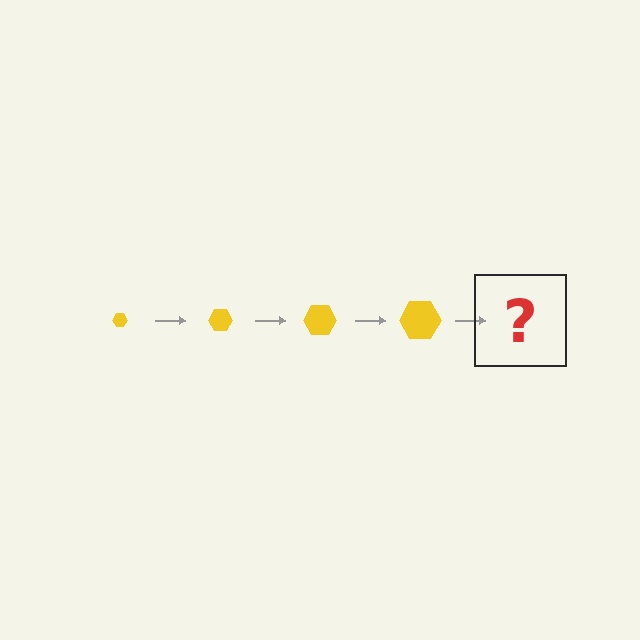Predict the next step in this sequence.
The next step is a yellow hexagon, larger than the previous one.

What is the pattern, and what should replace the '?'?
The pattern is that the hexagon gets progressively larger each step. The '?' should be a yellow hexagon, larger than the previous one.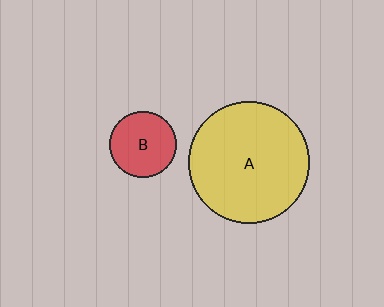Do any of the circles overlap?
No, none of the circles overlap.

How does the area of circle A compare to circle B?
Approximately 3.3 times.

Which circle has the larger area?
Circle A (yellow).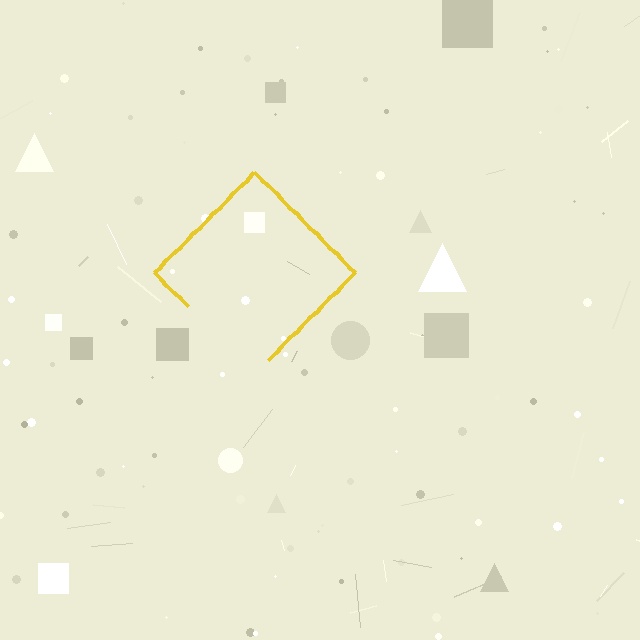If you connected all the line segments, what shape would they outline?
They would outline a diamond.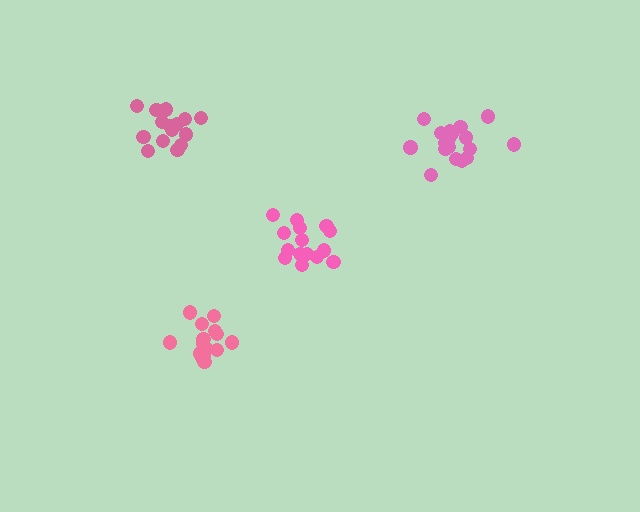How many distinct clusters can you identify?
There are 4 distinct clusters.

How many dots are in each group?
Group 1: 18 dots, Group 2: 15 dots, Group 3: 15 dots, Group 4: 15 dots (63 total).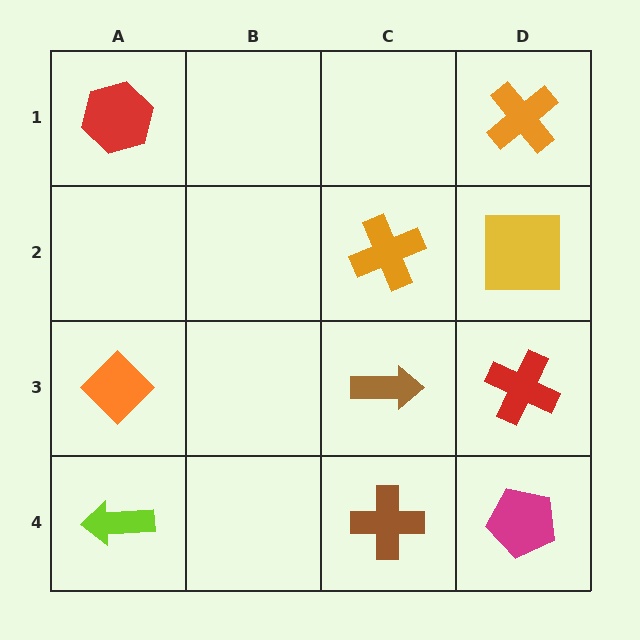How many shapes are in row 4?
3 shapes.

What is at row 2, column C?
An orange cross.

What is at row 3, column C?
A brown arrow.